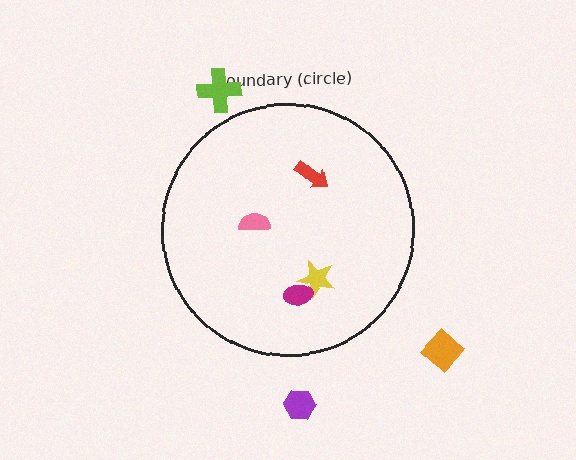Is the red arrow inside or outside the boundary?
Inside.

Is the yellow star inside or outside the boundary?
Inside.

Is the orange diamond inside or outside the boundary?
Outside.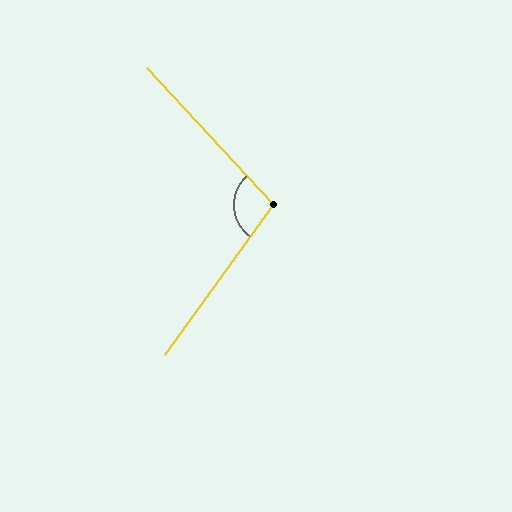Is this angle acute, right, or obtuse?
It is obtuse.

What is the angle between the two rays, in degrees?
Approximately 102 degrees.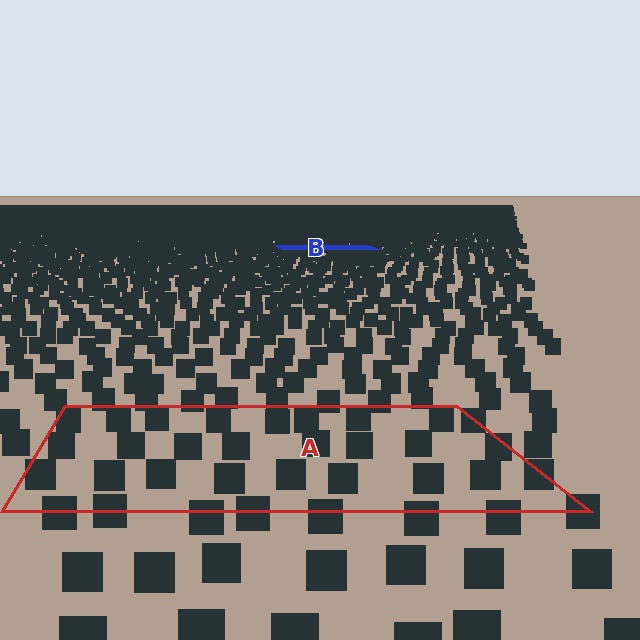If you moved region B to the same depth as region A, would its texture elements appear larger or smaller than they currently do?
They would appear larger. At a closer depth, the same texture elements are projected at a bigger on-screen size.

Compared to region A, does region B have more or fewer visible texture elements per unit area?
Region B has more texture elements per unit area — they are packed more densely because it is farther away.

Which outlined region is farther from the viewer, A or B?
Region B is farther from the viewer — the texture elements inside it appear smaller and more densely packed.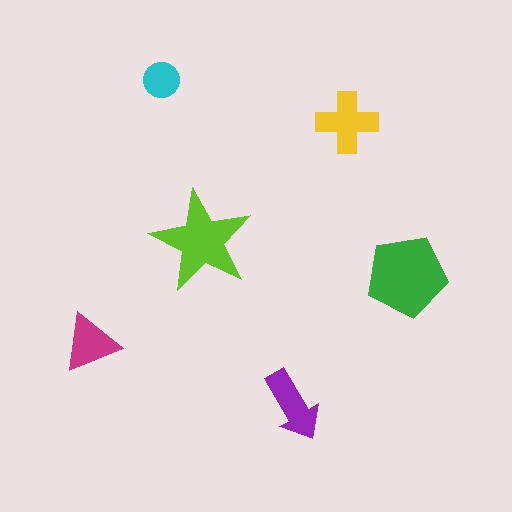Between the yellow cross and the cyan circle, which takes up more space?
The yellow cross.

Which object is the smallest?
The cyan circle.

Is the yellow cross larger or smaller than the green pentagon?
Smaller.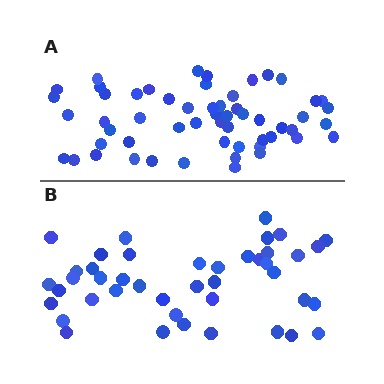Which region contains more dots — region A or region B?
Region A (the top region) has more dots.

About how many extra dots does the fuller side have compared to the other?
Region A has approximately 15 more dots than region B.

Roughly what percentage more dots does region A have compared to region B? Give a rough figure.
About 30% more.